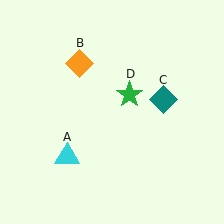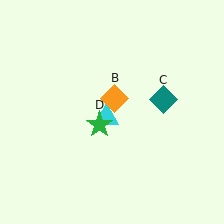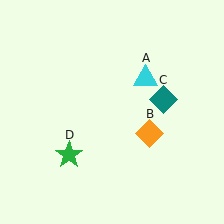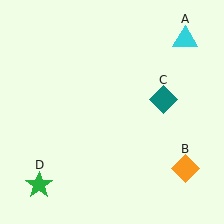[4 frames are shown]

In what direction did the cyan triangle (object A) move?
The cyan triangle (object A) moved up and to the right.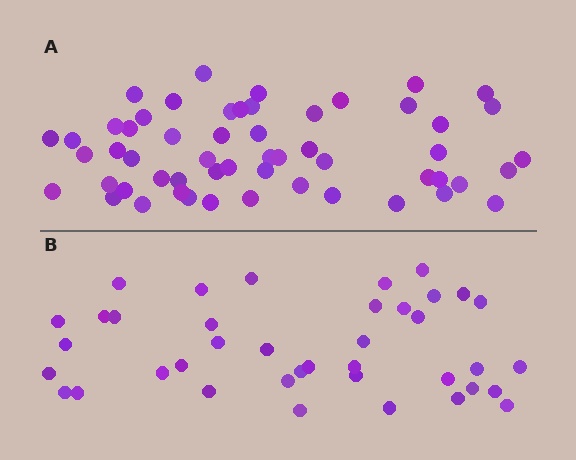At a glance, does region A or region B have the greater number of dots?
Region A (the top region) has more dots.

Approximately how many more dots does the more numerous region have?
Region A has approximately 15 more dots than region B.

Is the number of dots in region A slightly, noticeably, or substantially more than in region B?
Region A has noticeably more, but not dramatically so. The ratio is roughly 1.4 to 1.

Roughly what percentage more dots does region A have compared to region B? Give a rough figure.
About 40% more.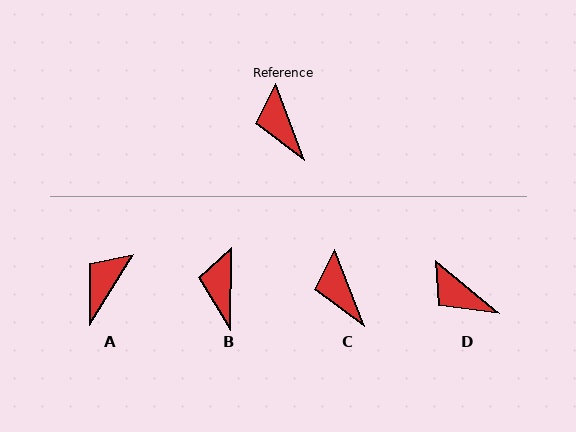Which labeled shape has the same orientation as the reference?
C.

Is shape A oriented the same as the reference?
No, it is off by about 52 degrees.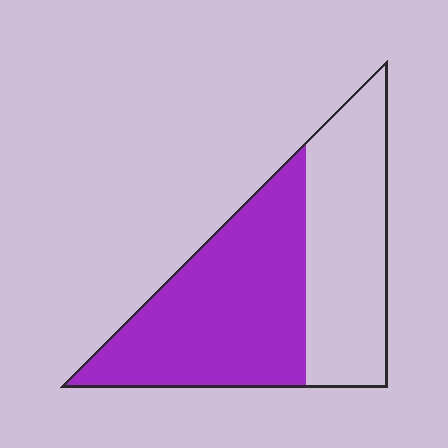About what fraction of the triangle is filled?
About three fifths (3/5).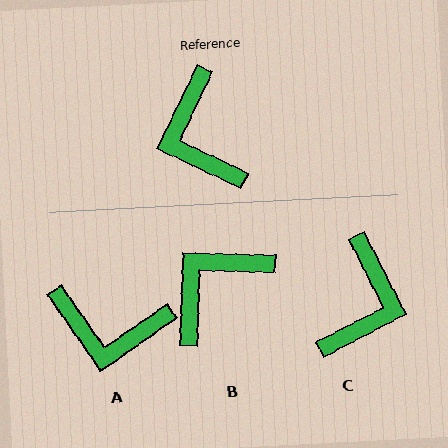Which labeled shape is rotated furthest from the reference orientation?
C, about 143 degrees away.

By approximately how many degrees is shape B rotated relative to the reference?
Approximately 66 degrees clockwise.